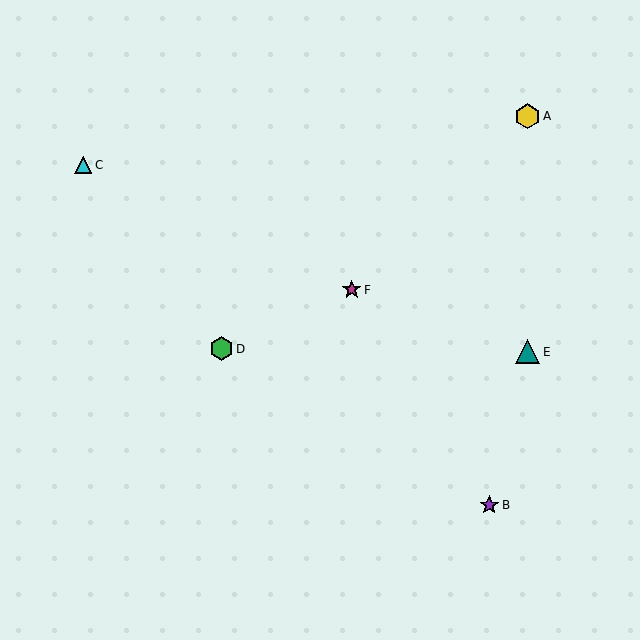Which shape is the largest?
The teal triangle (labeled E) is the largest.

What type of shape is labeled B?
Shape B is a purple star.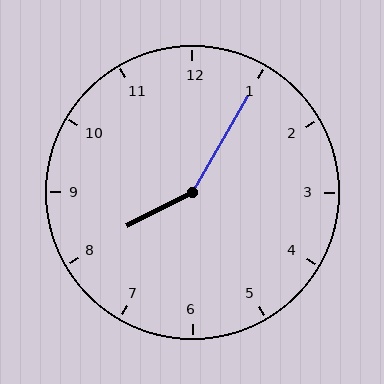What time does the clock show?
8:05.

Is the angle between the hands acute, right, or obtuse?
It is obtuse.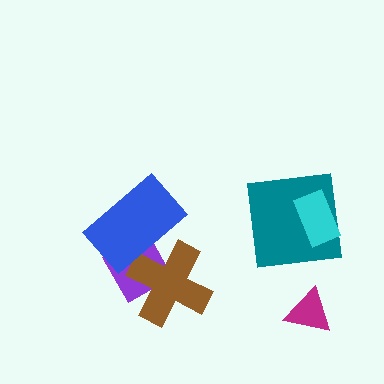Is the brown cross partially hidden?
Yes, it is partially covered by another shape.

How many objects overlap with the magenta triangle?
0 objects overlap with the magenta triangle.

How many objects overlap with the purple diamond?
2 objects overlap with the purple diamond.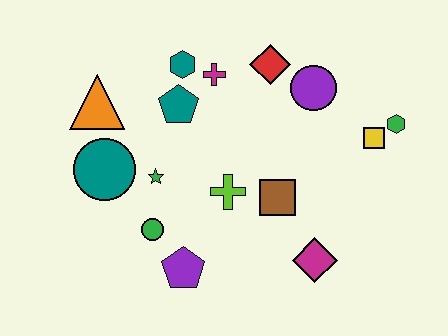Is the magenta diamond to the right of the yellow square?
No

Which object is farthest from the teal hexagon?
The magenta diamond is farthest from the teal hexagon.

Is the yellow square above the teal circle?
Yes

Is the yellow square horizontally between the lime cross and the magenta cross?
No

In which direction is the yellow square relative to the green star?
The yellow square is to the right of the green star.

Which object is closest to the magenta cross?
The teal hexagon is closest to the magenta cross.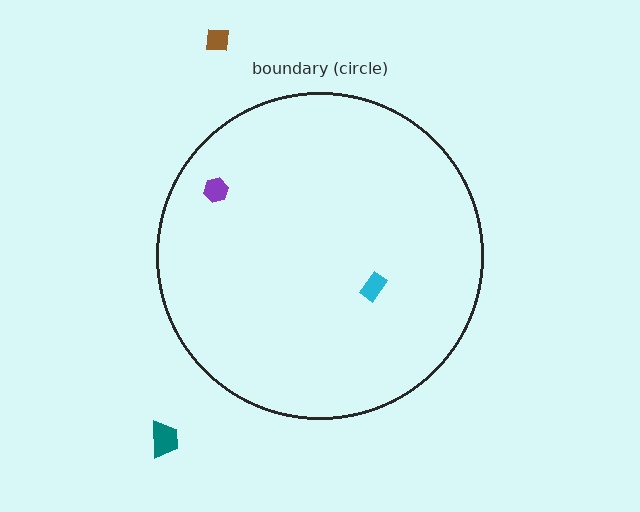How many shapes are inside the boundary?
2 inside, 2 outside.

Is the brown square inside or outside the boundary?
Outside.